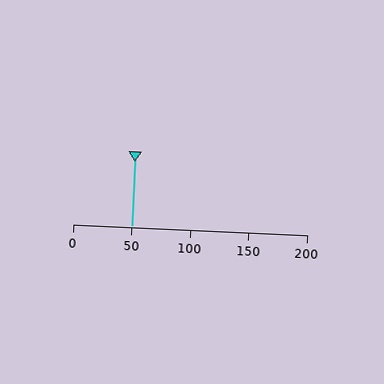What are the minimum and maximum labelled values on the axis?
The axis runs from 0 to 200.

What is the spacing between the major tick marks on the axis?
The major ticks are spaced 50 apart.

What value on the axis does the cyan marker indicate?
The marker indicates approximately 50.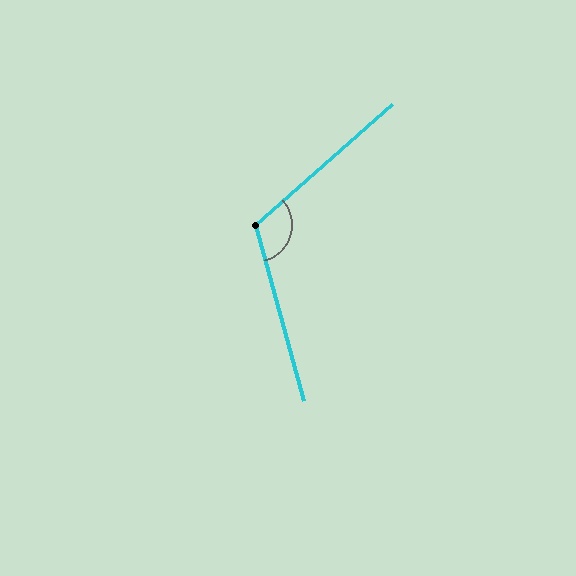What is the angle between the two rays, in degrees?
Approximately 116 degrees.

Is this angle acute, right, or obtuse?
It is obtuse.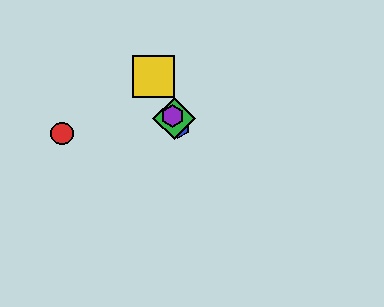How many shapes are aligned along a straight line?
4 shapes (the blue hexagon, the green diamond, the yellow square, the purple hexagon) are aligned along a straight line.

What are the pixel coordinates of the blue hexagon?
The blue hexagon is at (178, 126).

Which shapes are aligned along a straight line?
The blue hexagon, the green diamond, the yellow square, the purple hexagon are aligned along a straight line.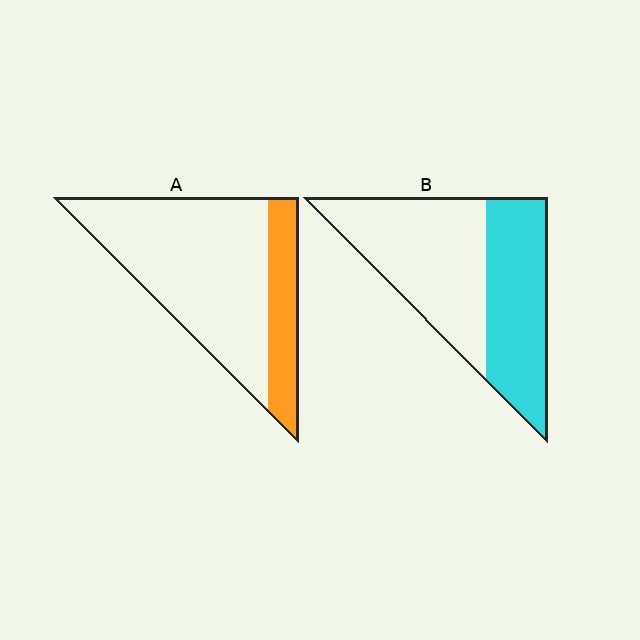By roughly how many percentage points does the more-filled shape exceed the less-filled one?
By roughly 20 percentage points (B over A).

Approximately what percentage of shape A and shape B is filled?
A is approximately 25% and B is approximately 45%.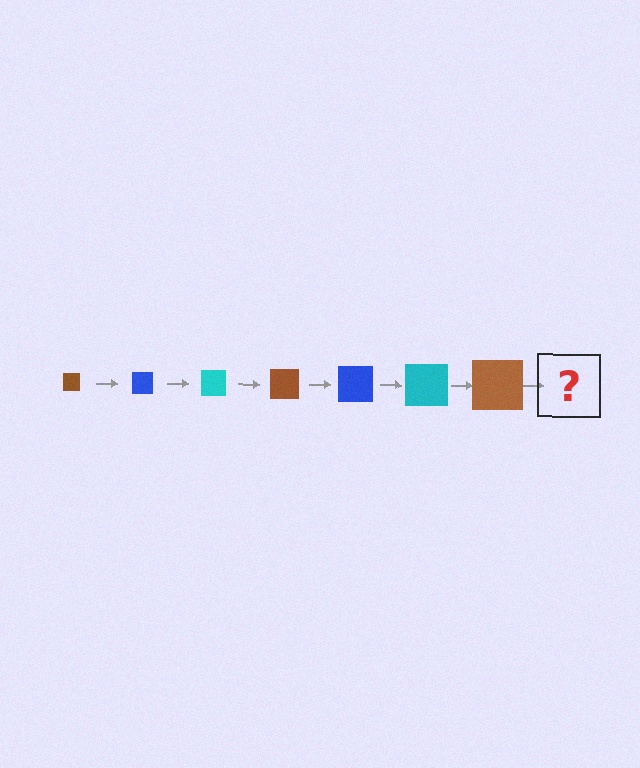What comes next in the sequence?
The next element should be a blue square, larger than the previous one.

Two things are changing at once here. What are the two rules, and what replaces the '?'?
The two rules are that the square grows larger each step and the color cycles through brown, blue, and cyan. The '?' should be a blue square, larger than the previous one.